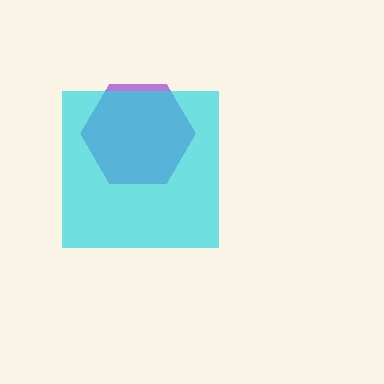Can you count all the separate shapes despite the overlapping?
Yes, there are 2 separate shapes.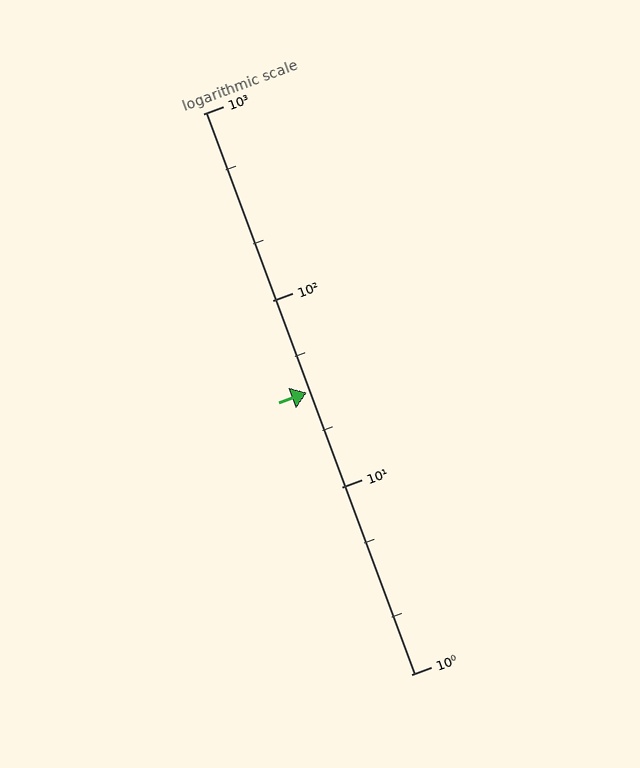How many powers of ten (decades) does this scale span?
The scale spans 3 decades, from 1 to 1000.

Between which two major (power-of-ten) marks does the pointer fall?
The pointer is between 10 and 100.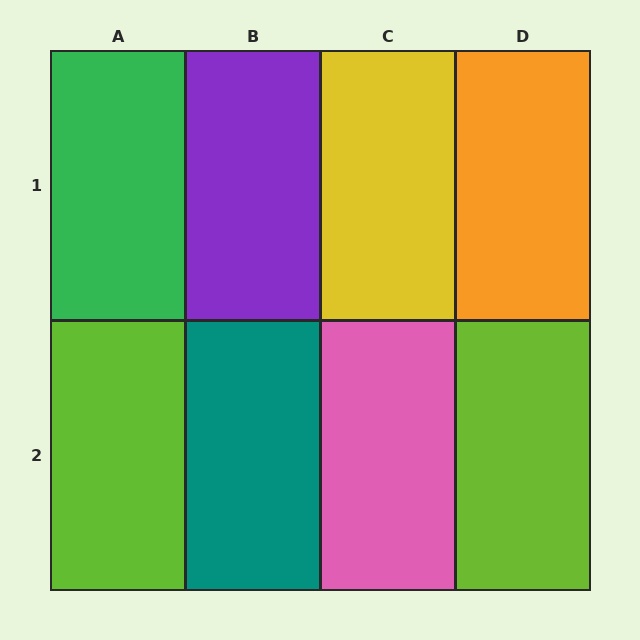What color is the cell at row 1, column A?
Green.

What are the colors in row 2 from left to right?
Lime, teal, pink, lime.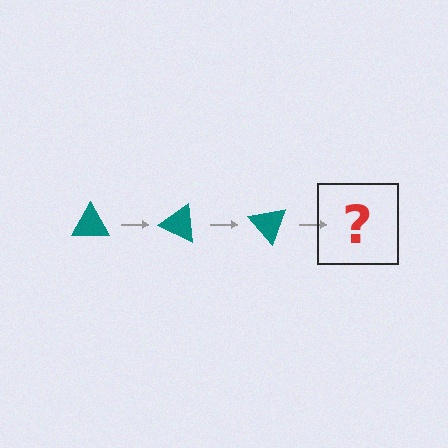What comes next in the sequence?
The next element should be a teal triangle rotated 75 degrees.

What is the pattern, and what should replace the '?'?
The pattern is that the triangle rotates 25 degrees each step. The '?' should be a teal triangle rotated 75 degrees.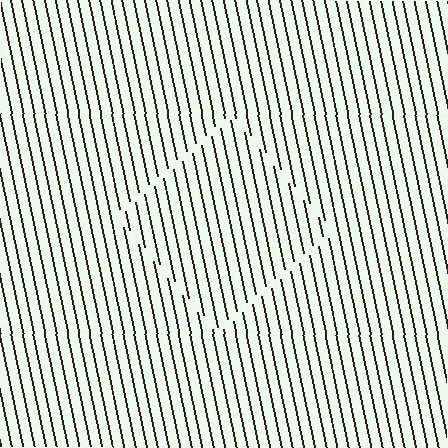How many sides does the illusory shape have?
4 sides — the line-ends trace a square.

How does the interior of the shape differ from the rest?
The interior of the shape contains the same grating, shifted by half a period — the contour is defined by the phase discontinuity where line-ends from the inner and outer gratings abut.